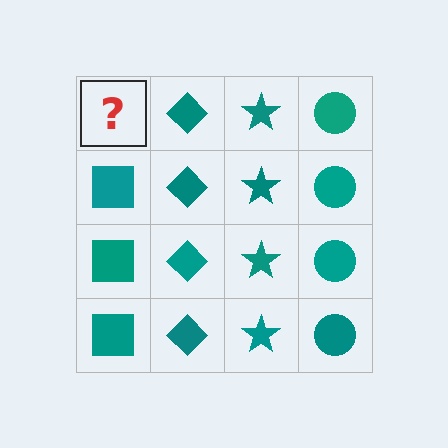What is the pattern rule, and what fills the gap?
The rule is that each column has a consistent shape. The gap should be filled with a teal square.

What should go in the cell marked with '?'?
The missing cell should contain a teal square.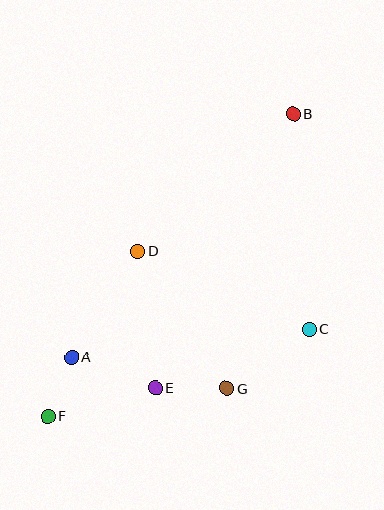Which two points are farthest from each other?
Points B and F are farthest from each other.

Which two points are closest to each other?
Points A and F are closest to each other.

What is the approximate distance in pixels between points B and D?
The distance between B and D is approximately 208 pixels.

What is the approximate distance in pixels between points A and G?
The distance between A and G is approximately 158 pixels.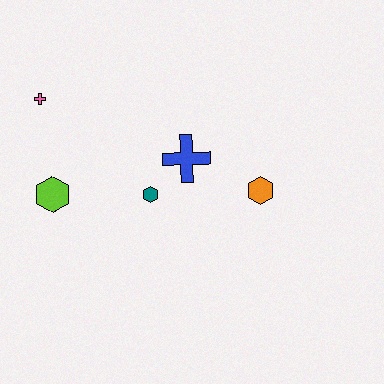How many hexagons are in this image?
There are 3 hexagons.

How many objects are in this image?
There are 5 objects.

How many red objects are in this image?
There are no red objects.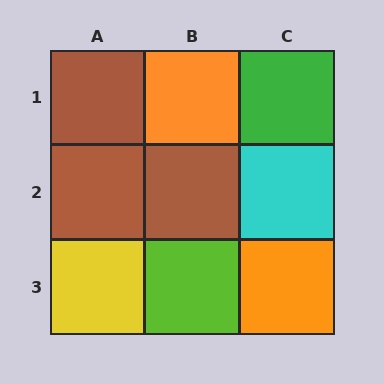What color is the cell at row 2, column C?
Cyan.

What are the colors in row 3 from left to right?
Yellow, lime, orange.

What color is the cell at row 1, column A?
Brown.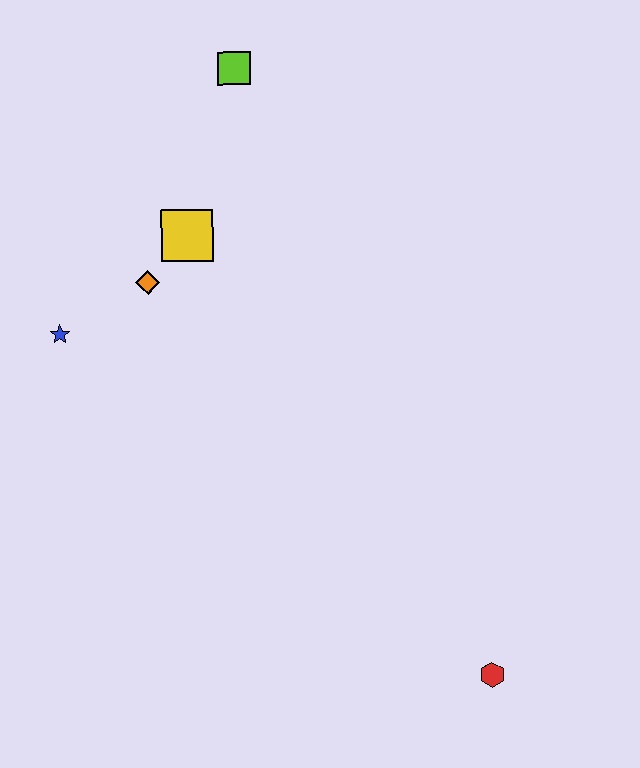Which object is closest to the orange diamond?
The yellow square is closest to the orange diamond.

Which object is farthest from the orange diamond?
The red hexagon is farthest from the orange diamond.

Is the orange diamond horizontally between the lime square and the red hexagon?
No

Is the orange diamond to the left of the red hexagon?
Yes